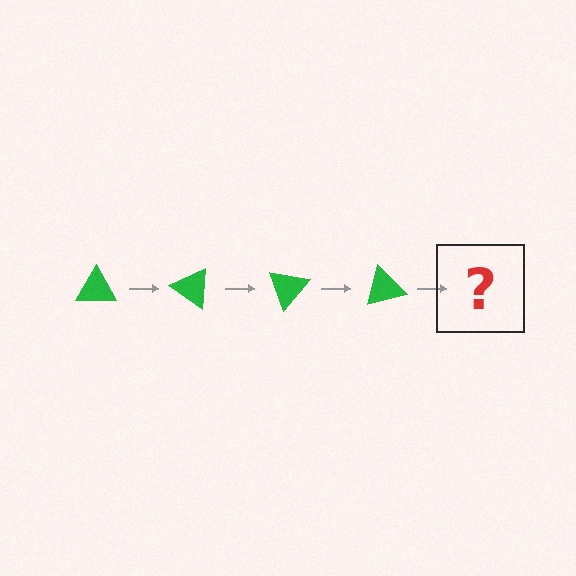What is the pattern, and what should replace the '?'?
The pattern is that the triangle rotates 35 degrees each step. The '?' should be a green triangle rotated 140 degrees.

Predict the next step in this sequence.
The next step is a green triangle rotated 140 degrees.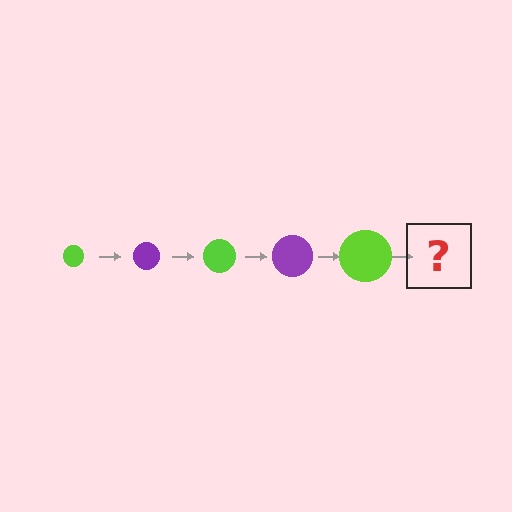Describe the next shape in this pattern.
It should be a purple circle, larger than the previous one.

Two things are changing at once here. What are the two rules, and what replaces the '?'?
The two rules are that the circle grows larger each step and the color cycles through lime and purple. The '?' should be a purple circle, larger than the previous one.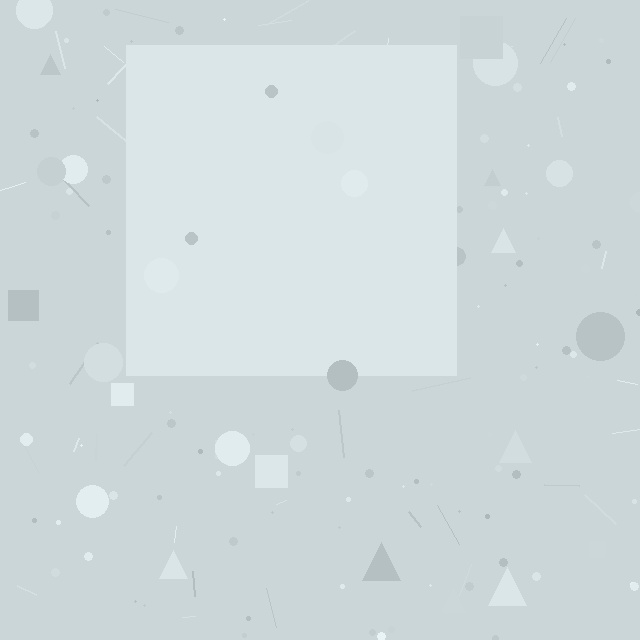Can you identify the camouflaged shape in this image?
The camouflaged shape is a square.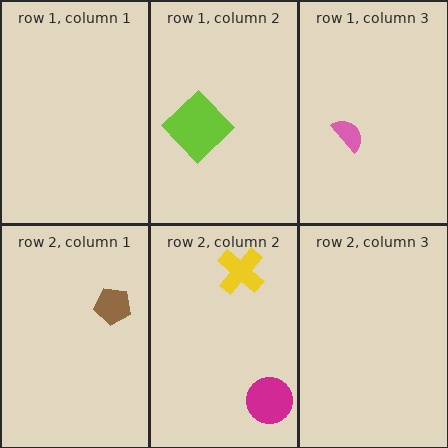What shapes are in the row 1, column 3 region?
The pink semicircle.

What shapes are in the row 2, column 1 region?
The brown pentagon.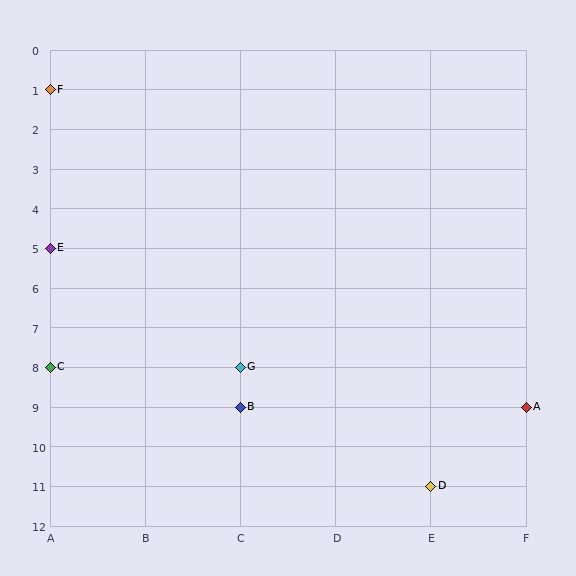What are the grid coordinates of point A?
Point A is at grid coordinates (F, 9).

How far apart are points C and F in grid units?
Points C and F are 7 rows apart.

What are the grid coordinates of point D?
Point D is at grid coordinates (E, 11).